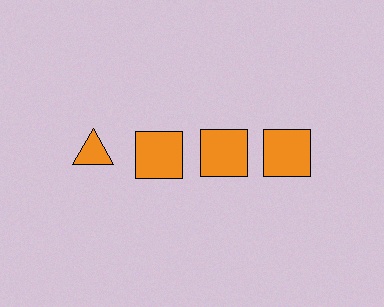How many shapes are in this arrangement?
There are 4 shapes arranged in a grid pattern.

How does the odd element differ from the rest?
It has a different shape: triangle instead of square.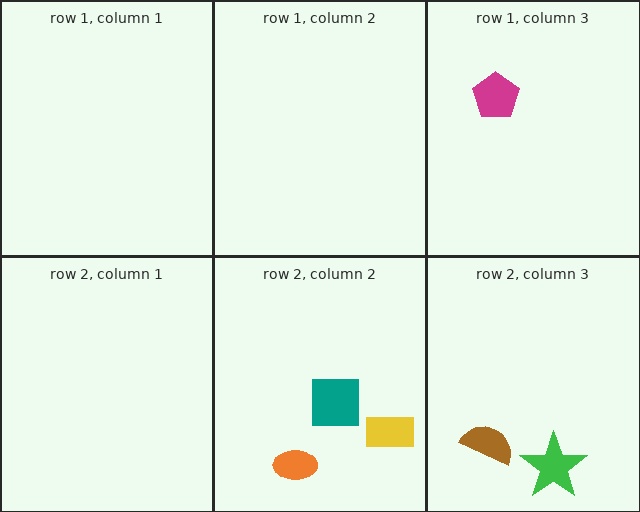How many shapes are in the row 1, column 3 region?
1.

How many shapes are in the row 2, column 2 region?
3.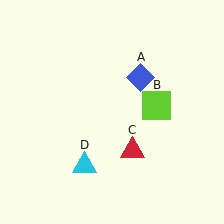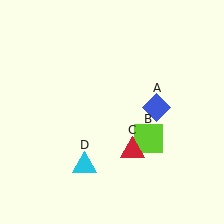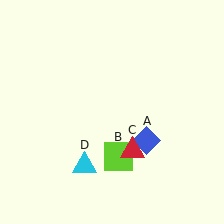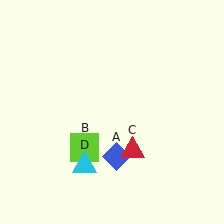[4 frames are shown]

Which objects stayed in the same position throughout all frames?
Red triangle (object C) and cyan triangle (object D) remained stationary.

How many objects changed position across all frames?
2 objects changed position: blue diamond (object A), lime square (object B).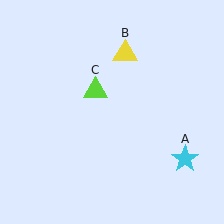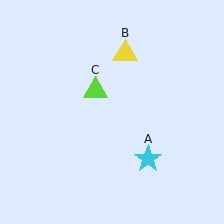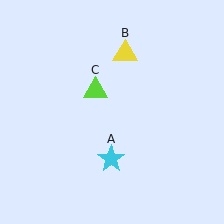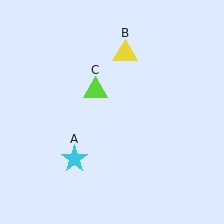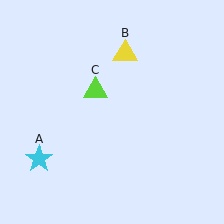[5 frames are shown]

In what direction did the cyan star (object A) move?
The cyan star (object A) moved left.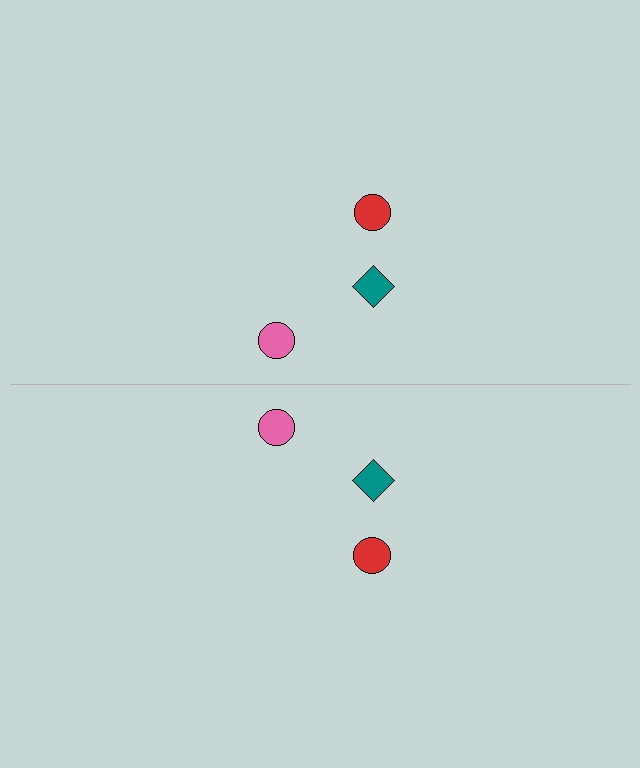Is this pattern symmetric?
Yes, this pattern has bilateral (reflection) symmetry.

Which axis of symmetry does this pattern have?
The pattern has a horizontal axis of symmetry running through the center of the image.